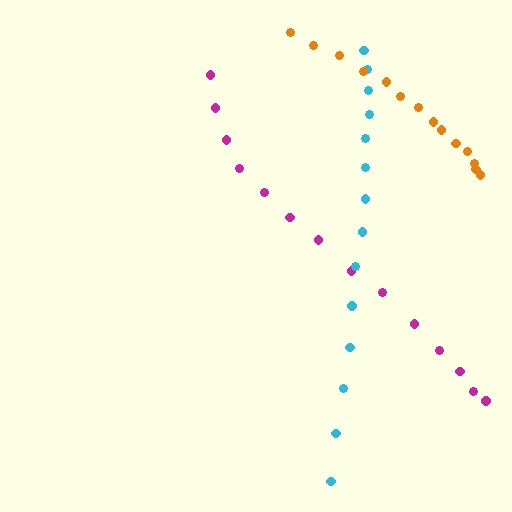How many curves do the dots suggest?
There are 3 distinct paths.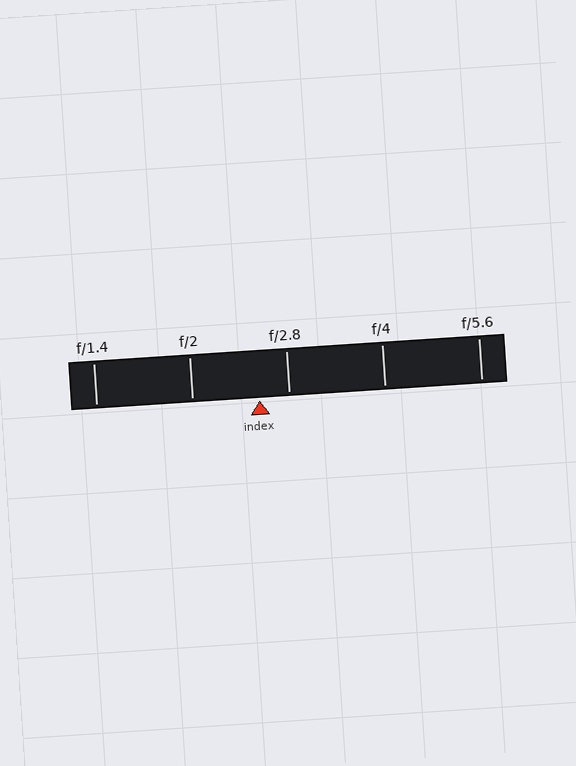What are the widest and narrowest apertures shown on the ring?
The widest aperture shown is f/1.4 and the narrowest is f/5.6.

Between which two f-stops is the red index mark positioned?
The index mark is between f/2 and f/2.8.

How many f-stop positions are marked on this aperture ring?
There are 5 f-stop positions marked.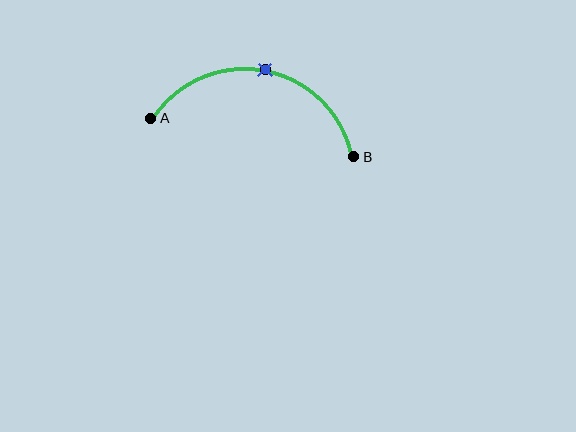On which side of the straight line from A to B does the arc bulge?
The arc bulges above the straight line connecting A and B.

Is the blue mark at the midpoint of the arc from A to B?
Yes. The blue mark lies on the arc at equal arc-length from both A and B — it is the arc midpoint.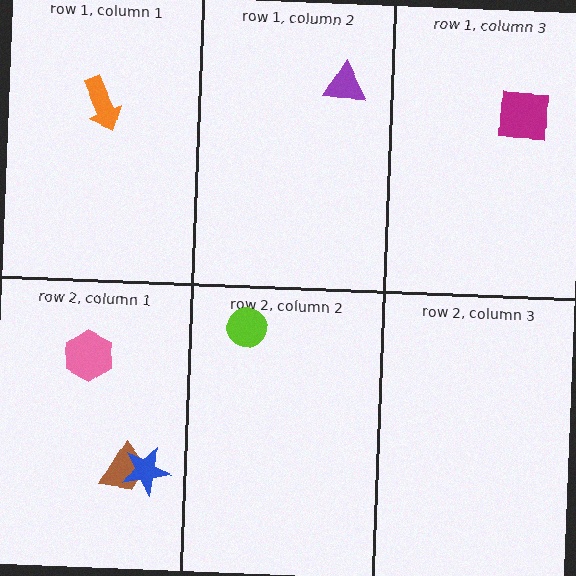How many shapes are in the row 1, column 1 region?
1.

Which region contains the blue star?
The row 2, column 1 region.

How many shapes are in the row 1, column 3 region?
1.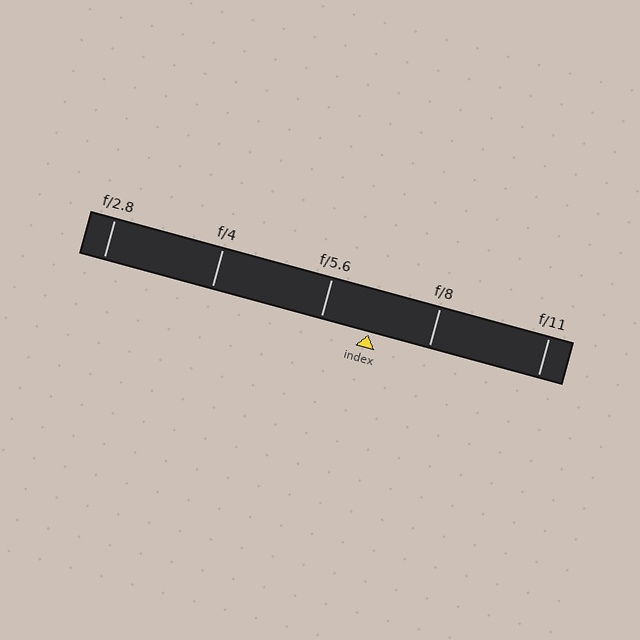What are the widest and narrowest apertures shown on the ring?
The widest aperture shown is f/2.8 and the narrowest is f/11.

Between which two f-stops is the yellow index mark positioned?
The index mark is between f/5.6 and f/8.